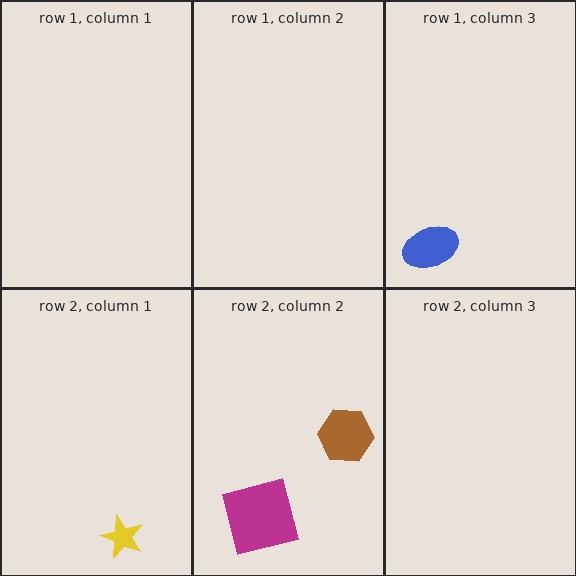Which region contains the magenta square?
The row 2, column 2 region.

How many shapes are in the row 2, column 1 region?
1.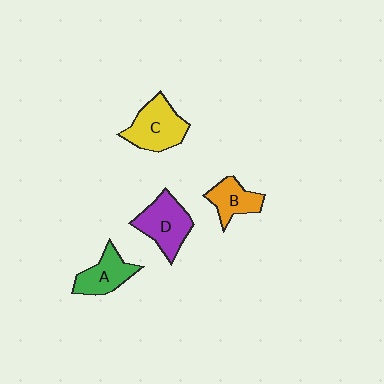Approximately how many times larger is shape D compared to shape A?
Approximately 1.3 times.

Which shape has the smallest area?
Shape B (orange).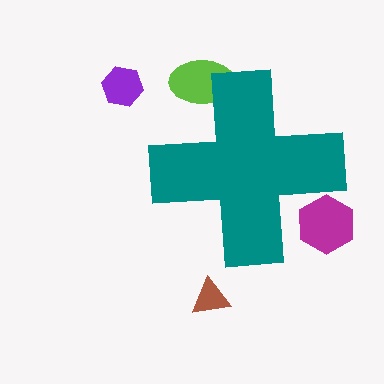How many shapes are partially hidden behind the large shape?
2 shapes are partially hidden.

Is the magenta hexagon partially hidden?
Yes, the magenta hexagon is partially hidden behind the teal cross.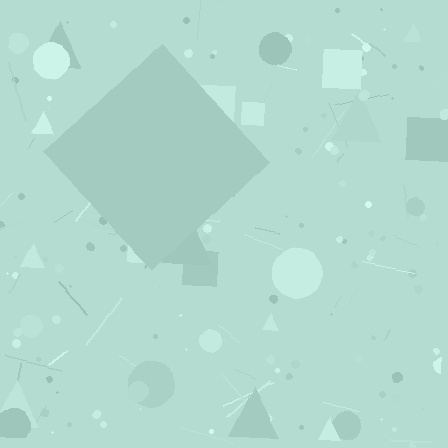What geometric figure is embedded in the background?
A diamond is embedded in the background.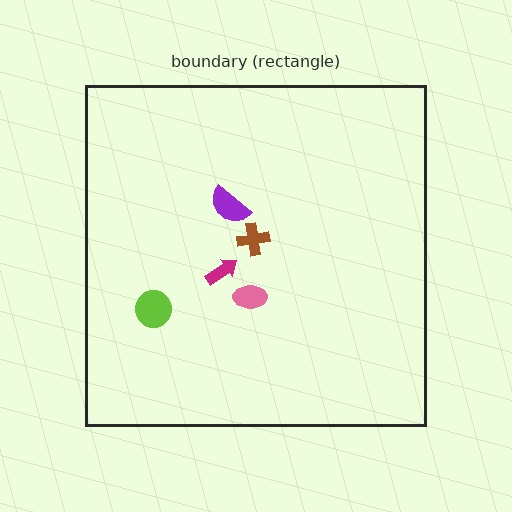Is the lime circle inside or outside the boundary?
Inside.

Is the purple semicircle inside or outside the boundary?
Inside.